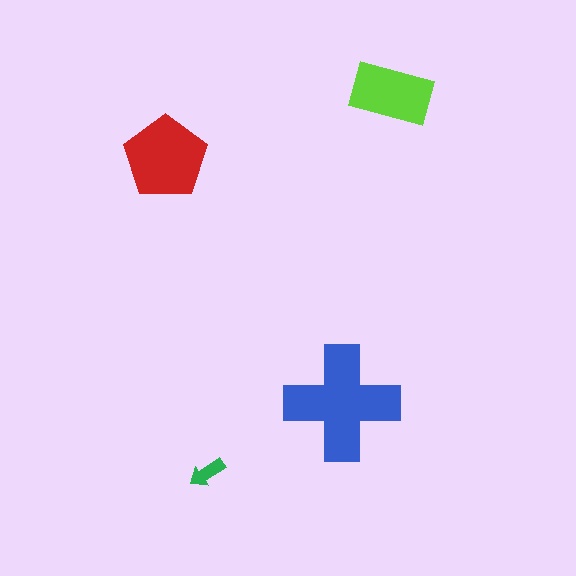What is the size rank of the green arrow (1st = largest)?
4th.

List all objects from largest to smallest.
The blue cross, the red pentagon, the lime rectangle, the green arrow.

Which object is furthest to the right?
The lime rectangle is rightmost.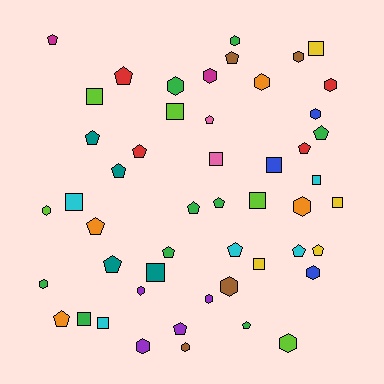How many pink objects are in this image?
There are 2 pink objects.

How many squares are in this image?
There are 13 squares.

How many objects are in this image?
There are 50 objects.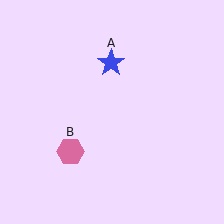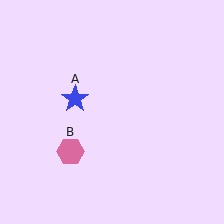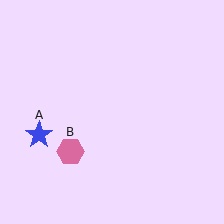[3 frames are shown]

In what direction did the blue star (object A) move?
The blue star (object A) moved down and to the left.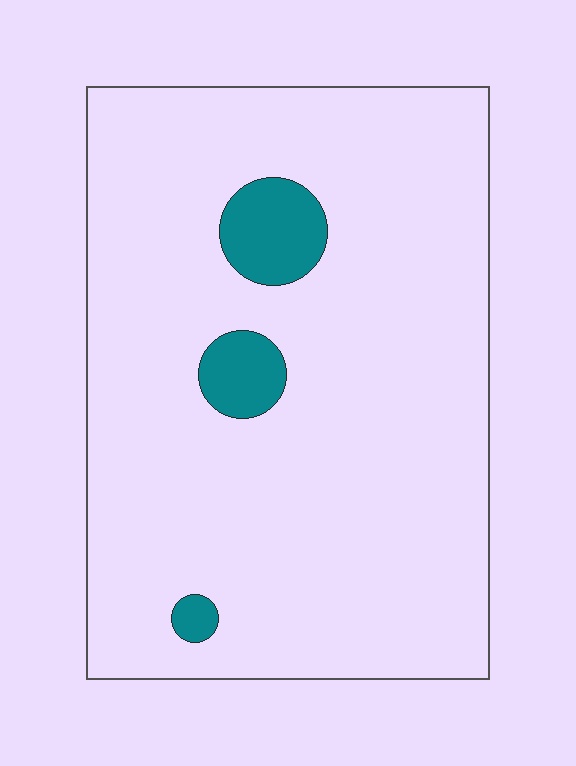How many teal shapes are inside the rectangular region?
3.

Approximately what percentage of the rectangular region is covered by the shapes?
Approximately 5%.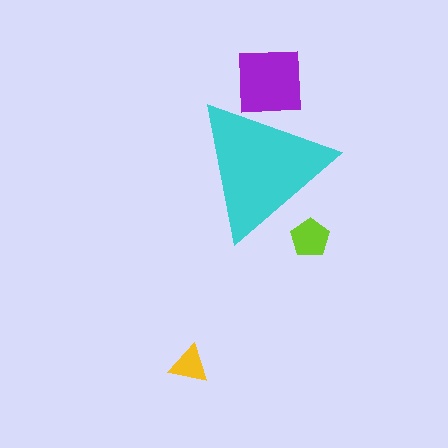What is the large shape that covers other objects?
A cyan triangle.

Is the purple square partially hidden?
Yes, the purple square is partially hidden behind the cyan triangle.